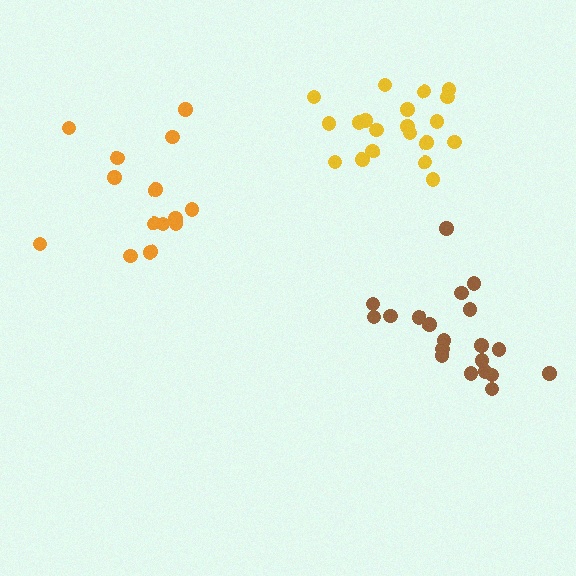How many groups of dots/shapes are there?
There are 3 groups.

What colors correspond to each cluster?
The clusters are colored: brown, yellow, orange.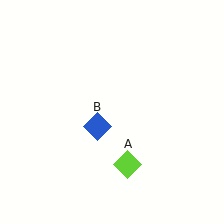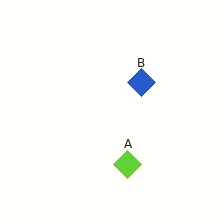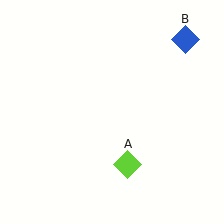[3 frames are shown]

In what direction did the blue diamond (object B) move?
The blue diamond (object B) moved up and to the right.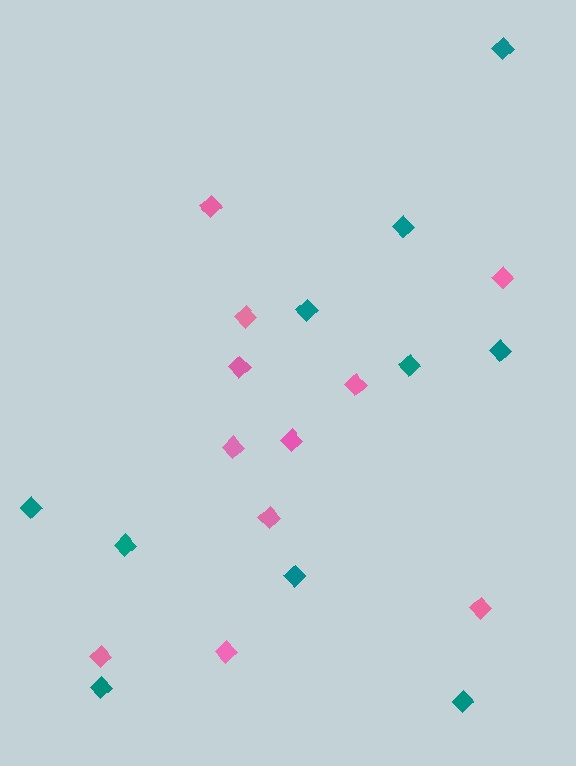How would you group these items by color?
There are 2 groups: one group of teal diamonds (10) and one group of pink diamonds (11).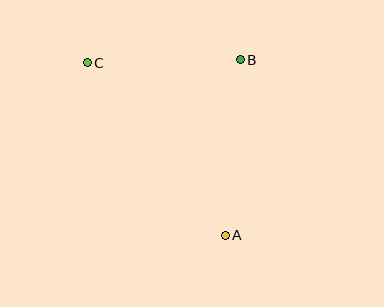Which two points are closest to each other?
Points B and C are closest to each other.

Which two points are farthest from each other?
Points A and C are farthest from each other.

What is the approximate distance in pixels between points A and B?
The distance between A and B is approximately 176 pixels.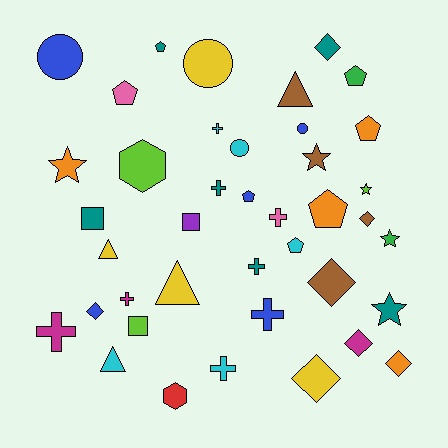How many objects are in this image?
There are 40 objects.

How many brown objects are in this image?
There are 4 brown objects.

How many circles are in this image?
There are 4 circles.